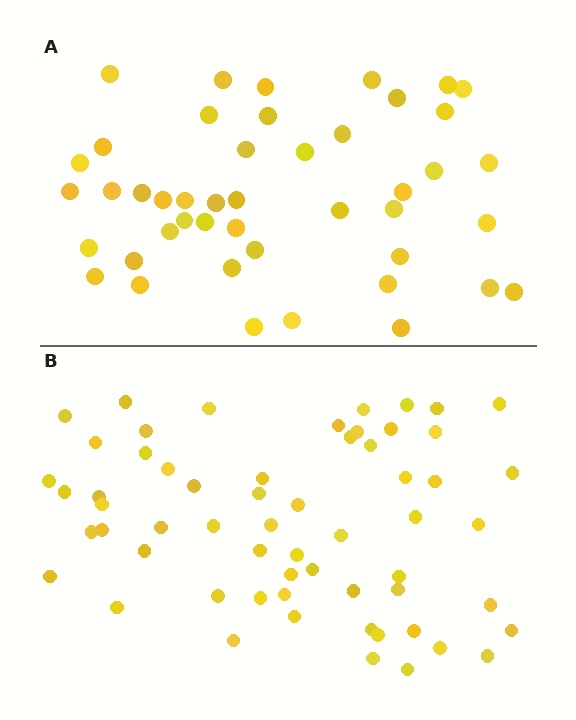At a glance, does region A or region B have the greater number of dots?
Region B (the bottom region) has more dots.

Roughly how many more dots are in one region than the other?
Region B has approximately 15 more dots than region A.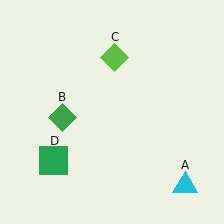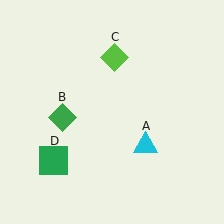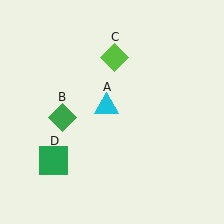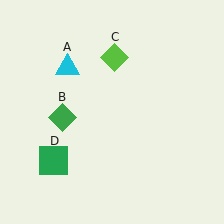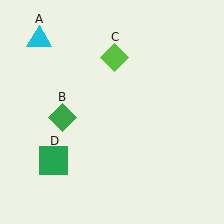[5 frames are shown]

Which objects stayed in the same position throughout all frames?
Green diamond (object B) and lime diamond (object C) and green square (object D) remained stationary.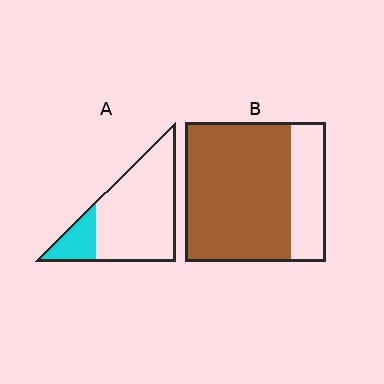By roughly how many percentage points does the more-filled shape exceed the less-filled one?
By roughly 55 percentage points (B over A).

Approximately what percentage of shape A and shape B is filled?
A is approximately 20% and B is approximately 75%.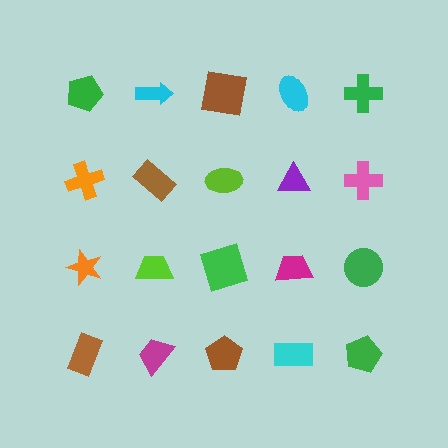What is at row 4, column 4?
A cyan rectangle.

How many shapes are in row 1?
5 shapes.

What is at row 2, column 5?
A pink cross.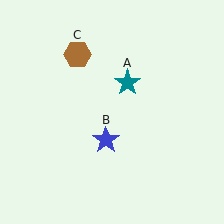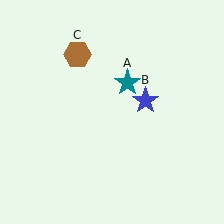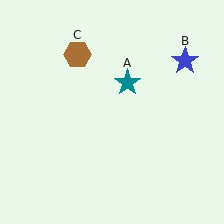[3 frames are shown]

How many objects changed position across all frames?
1 object changed position: blue star (object B).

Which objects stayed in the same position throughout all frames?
Teal star (object A) and brown hexagon (object C) remained stationary.